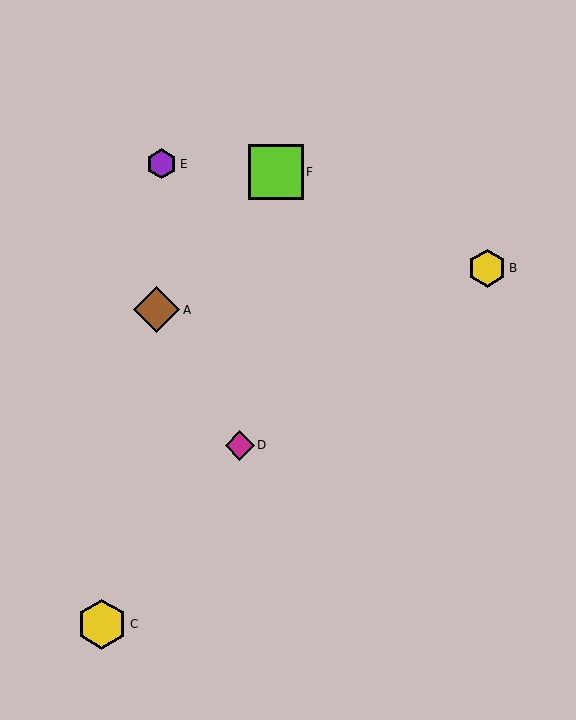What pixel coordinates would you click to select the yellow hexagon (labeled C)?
Click at (102, 624) to select the yellow hexagon C.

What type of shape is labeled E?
Shape E is a purple hexagon.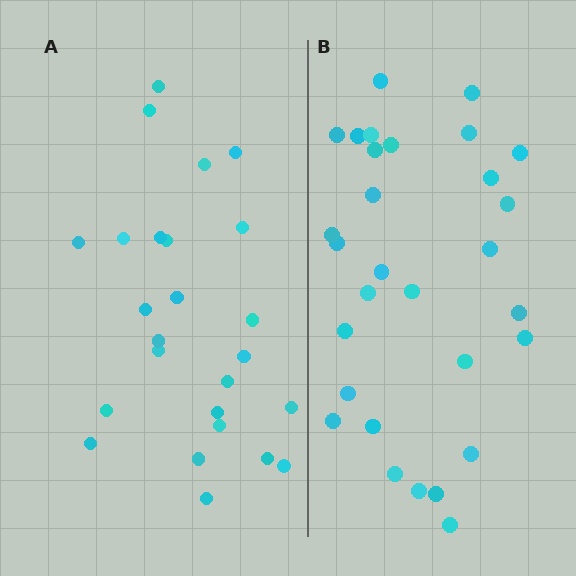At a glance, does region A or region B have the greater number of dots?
Region B (the right region) has more dots.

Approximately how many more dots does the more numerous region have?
Region B has about 5 more dots than region A.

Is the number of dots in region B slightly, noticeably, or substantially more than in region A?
Region B has only slightly more — the two regions are fairly close. The ratio is roughly 1.2 to 1.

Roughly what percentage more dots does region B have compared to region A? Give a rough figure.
About 20% more.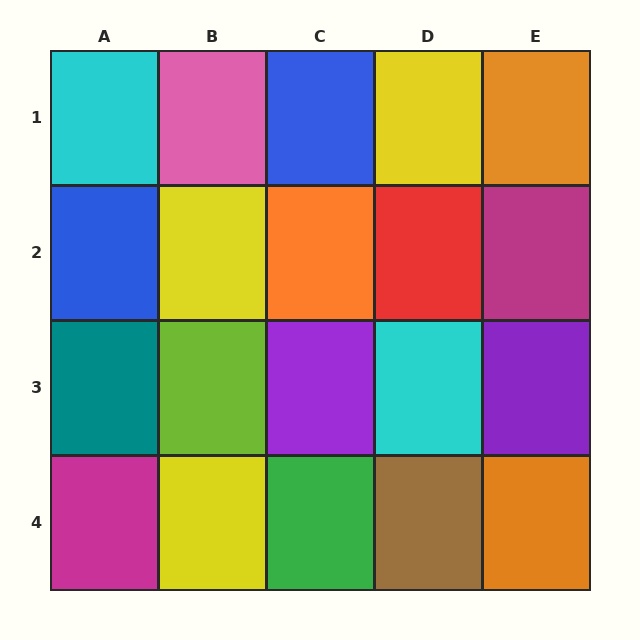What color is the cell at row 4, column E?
Orange.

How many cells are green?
1 cell is green.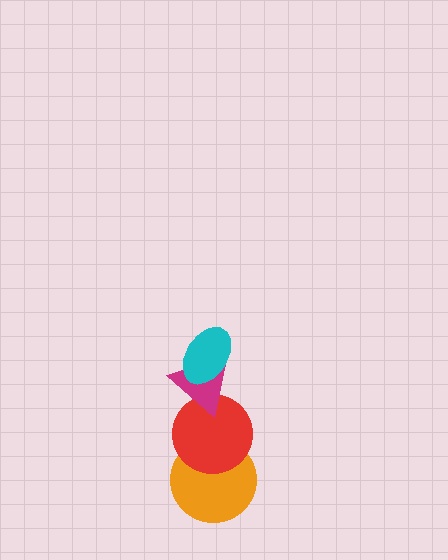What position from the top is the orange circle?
The orange circle is 4th from the top.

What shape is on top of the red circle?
The magenta triangle is on top of the red circle.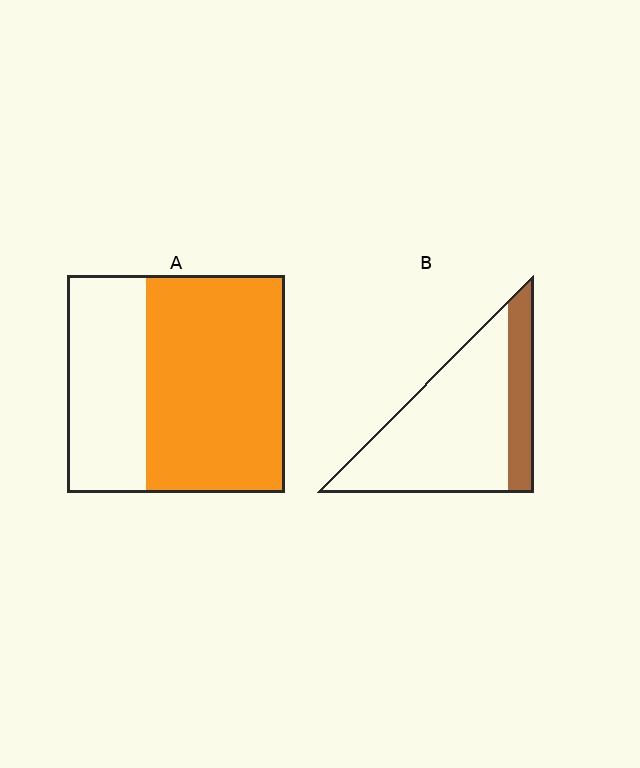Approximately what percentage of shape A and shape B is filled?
A is approximately 65% and B is approximately 20%.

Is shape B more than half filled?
No.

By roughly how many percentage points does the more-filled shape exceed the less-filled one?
By roughly 40 percentage points (A over B).